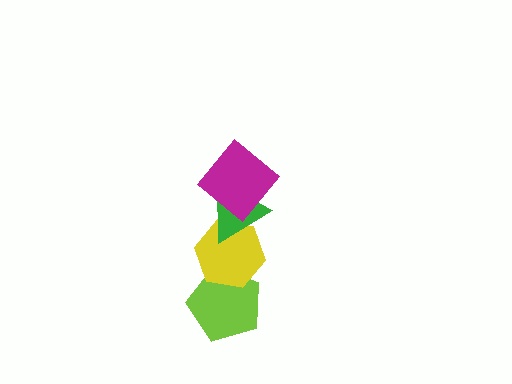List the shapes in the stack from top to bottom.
From top to bottom: the magenta diamond, the green triangle, the yellow hexagon, the lime pentagon.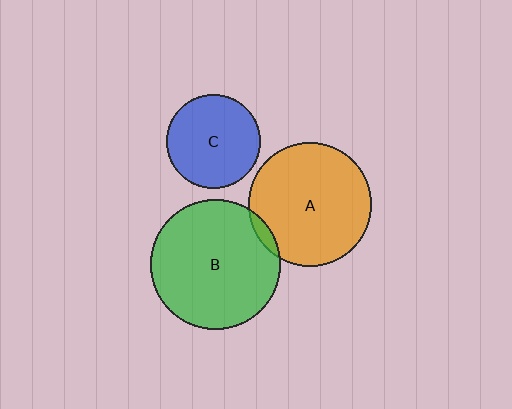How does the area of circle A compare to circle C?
Approximately 1.7 times.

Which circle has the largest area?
Circle B (green).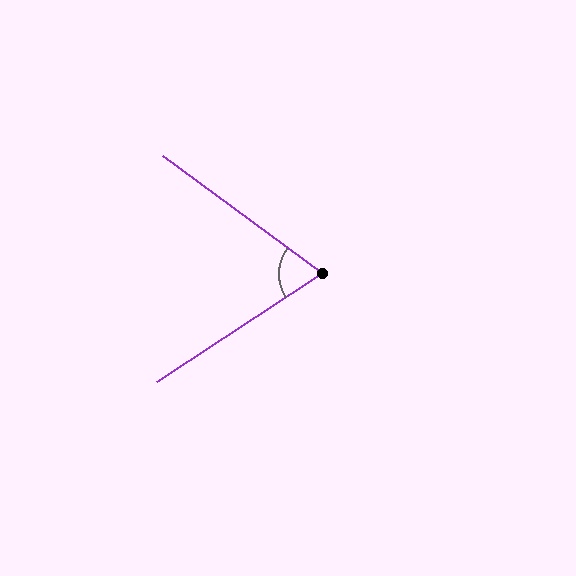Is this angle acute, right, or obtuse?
It is acute.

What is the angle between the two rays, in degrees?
Approximately 70 degrees.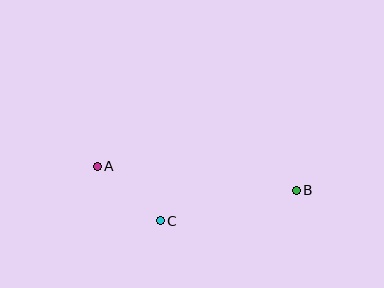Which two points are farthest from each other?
Points A and B are farthest from each other.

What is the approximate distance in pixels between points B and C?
The distance between B and C is approximately 139 pixels.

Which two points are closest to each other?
Points A and C are closest to each other.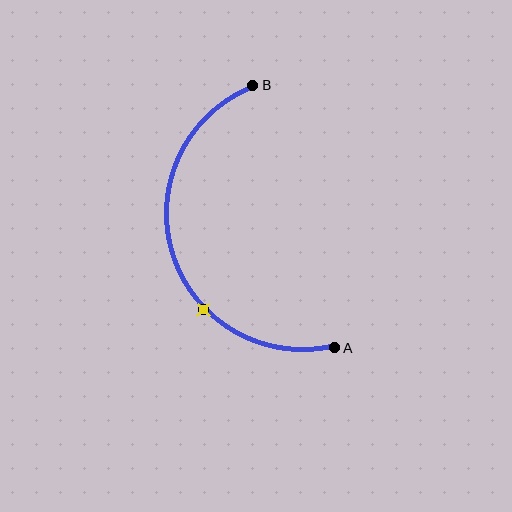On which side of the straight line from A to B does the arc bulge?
The arc bulges to the left of the straight line connecting A and B.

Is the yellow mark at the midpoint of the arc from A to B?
No. The yellow mark lies on the arc but is closer to endpoint A. The arc midpoint would be at the point on the curve equidistant along the arc from both A and B.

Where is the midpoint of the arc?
The arc midpoint is the point on the curve farthest from the straight line joining A and B. It sits to the left of that line.